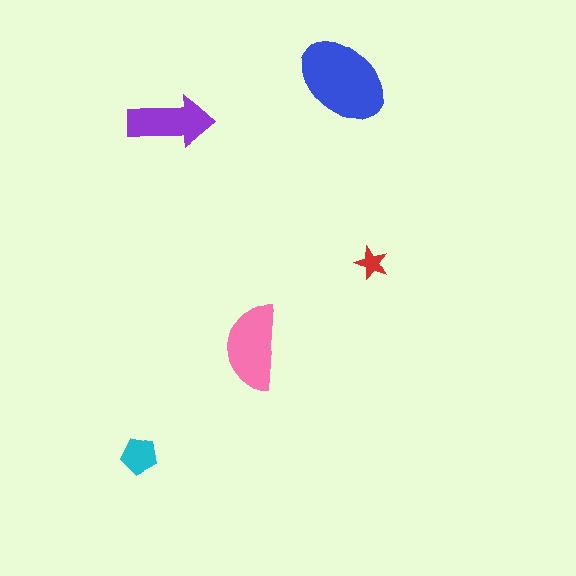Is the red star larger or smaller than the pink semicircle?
Smaller.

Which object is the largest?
The blue ellipse.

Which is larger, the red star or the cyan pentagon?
The cyan pentagon.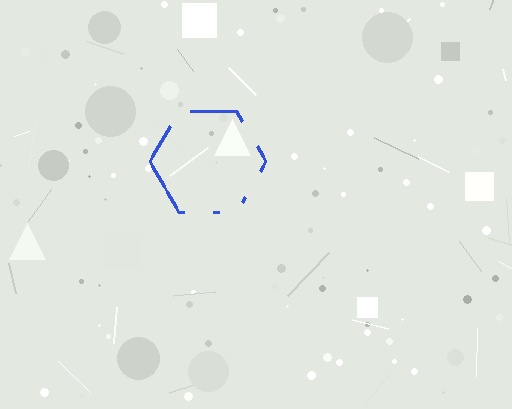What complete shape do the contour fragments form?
The contour fragments form a hexagon.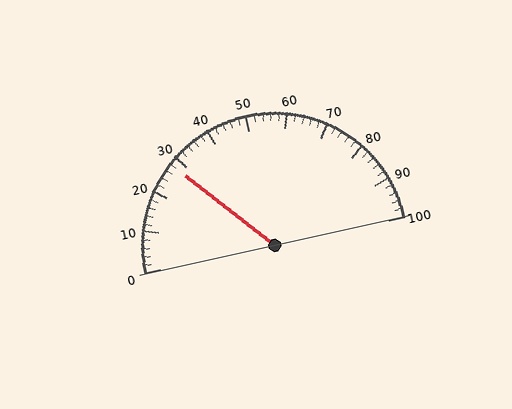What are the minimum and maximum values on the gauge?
The gauge ranges from 0 to 100.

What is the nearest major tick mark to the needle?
The nearest major tick mark is 30.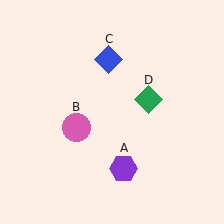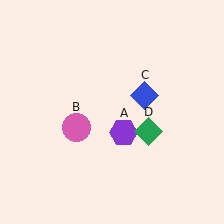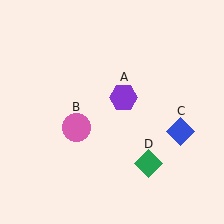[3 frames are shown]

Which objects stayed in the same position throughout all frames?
Pink circle (object B) remained stationary.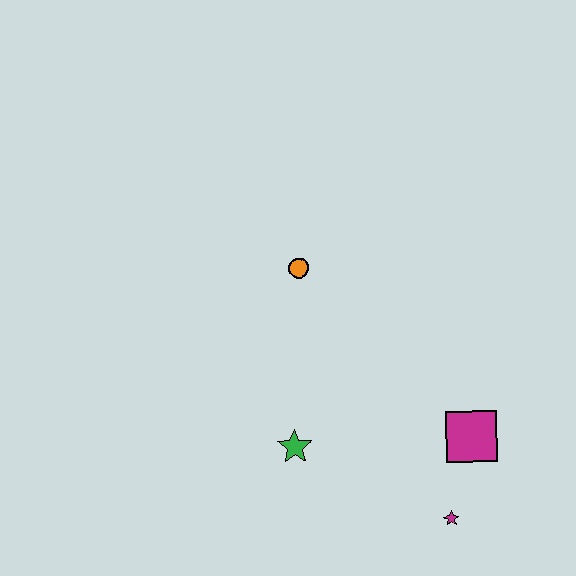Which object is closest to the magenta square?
The magenta star is closest to the magenta square.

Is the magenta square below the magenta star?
No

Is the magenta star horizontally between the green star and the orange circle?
No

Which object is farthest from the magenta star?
The orange circle is farthest from the magenta star.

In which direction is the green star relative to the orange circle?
The green star is below the orange circle.